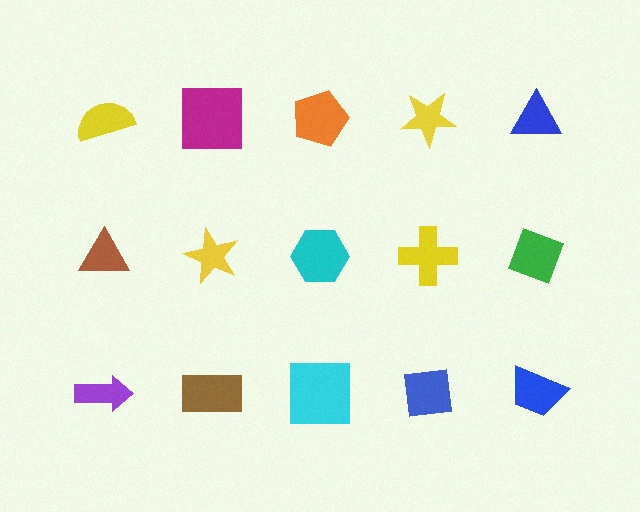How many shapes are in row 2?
5 shapes.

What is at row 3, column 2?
A brown rectangle.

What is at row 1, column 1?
A yellow semicircle.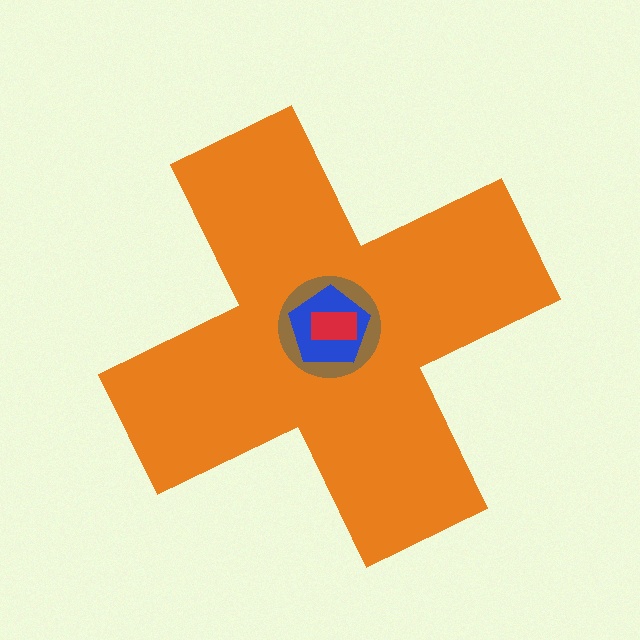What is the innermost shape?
The red rectangle.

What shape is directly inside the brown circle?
The blue pentagon.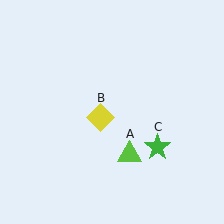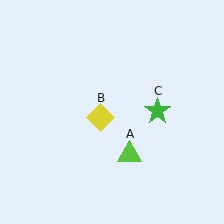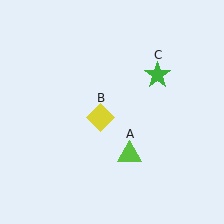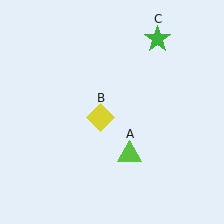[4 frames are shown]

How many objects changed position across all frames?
1 object changed position: green star (object C).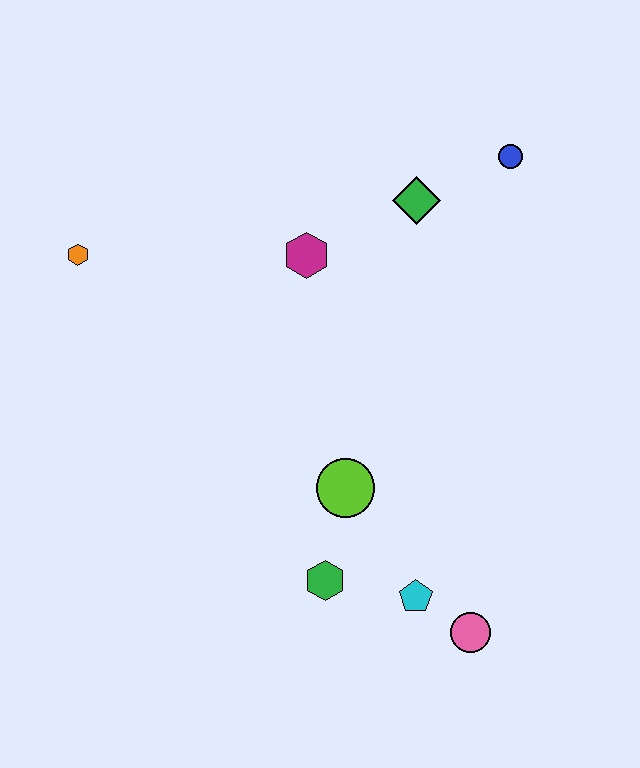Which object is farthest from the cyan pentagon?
The orange hexagon is farthest from the cyan pentagon.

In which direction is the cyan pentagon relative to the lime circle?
The cyan pentagon is below the lime circle.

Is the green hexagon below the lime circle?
Yes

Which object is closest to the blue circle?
The green diamond is closest to the blue circle.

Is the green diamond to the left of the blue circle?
Yes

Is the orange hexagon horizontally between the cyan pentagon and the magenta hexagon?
No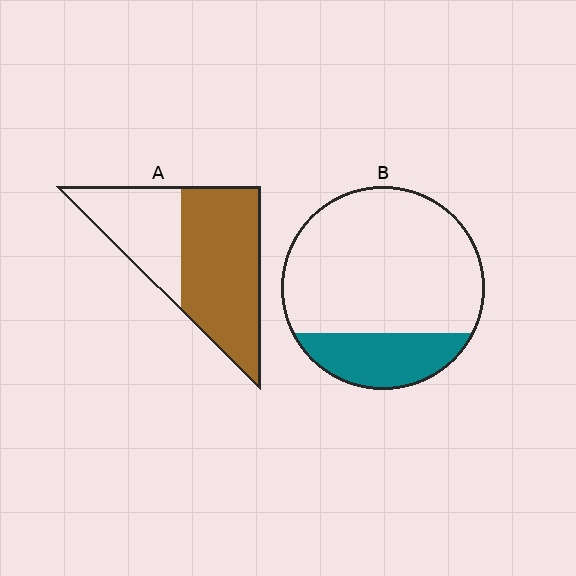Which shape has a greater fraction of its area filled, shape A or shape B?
Shape A.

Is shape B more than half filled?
No.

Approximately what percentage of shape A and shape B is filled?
A is approximately 65% and B is approximately 25%.